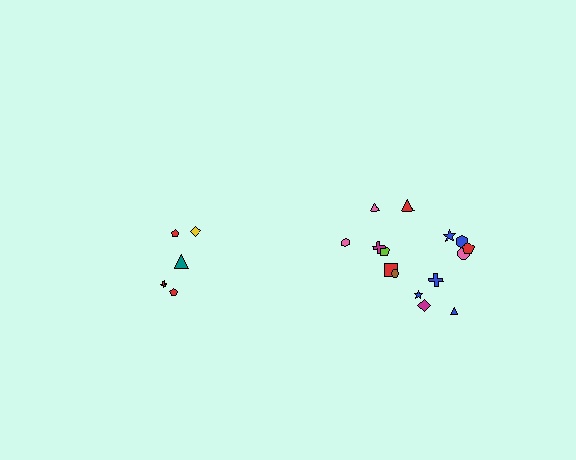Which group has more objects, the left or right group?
The right group.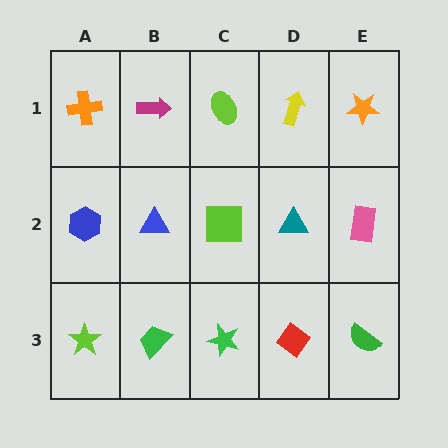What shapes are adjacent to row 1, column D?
A teal triangle (row 2, column D), a lime ellipse (row 1, column C), an orange star (row 1, column E).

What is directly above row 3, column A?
A blue hexagon.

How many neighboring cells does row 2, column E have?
3.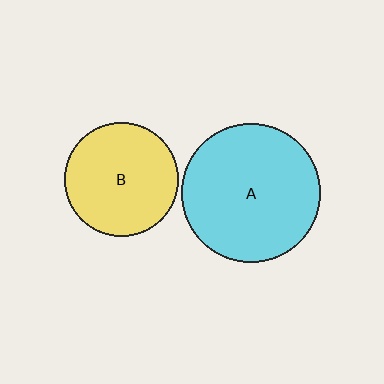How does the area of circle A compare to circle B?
Approximately 1.5 times.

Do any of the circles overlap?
No, none of the circles overlap.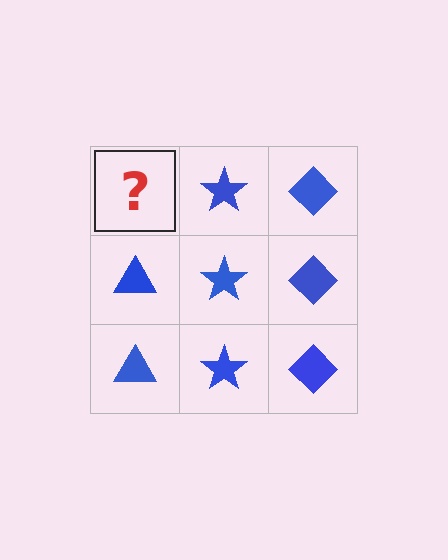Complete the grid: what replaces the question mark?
The question mark should be replaced with a blue triangle.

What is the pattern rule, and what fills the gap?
The rule is that each column has a consistent shape. The gap should be filled with a blue triangle.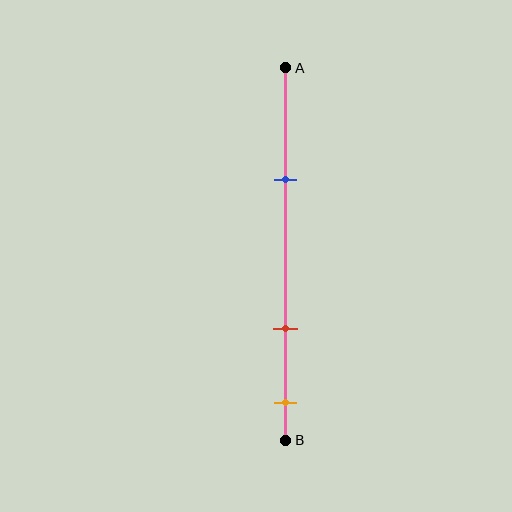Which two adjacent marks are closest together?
The red and orange marks are the closest adjacent pair.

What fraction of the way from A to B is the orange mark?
The orange mark is approximately 90% (0.9) of the way from A to B.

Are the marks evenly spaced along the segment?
No, the marks are not evenly spaced.